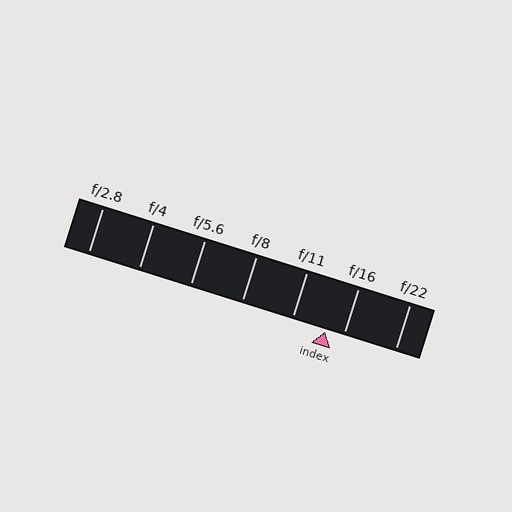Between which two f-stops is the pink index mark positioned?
The index mark is between f/11 and f/16.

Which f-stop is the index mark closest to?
The index mark is closest to f/16.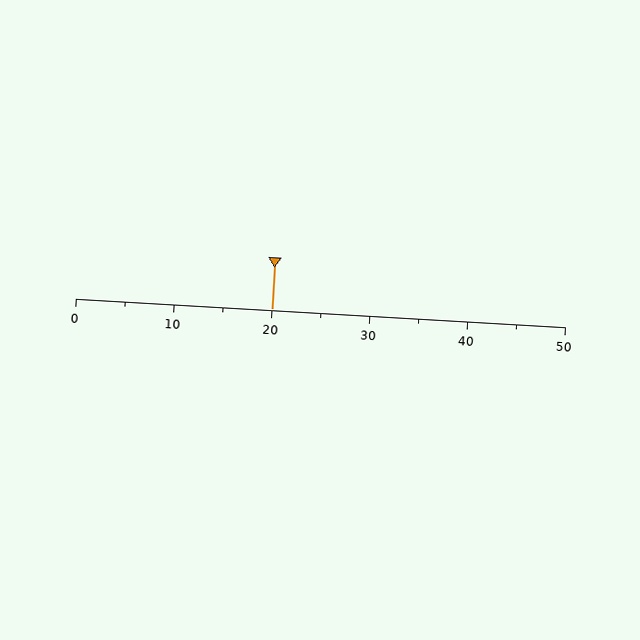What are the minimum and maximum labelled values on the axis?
The axis runs from 0 to 50.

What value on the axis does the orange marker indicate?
The marker indicates approximately 20.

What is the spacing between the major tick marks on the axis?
The major ticks are spaced 10 apart.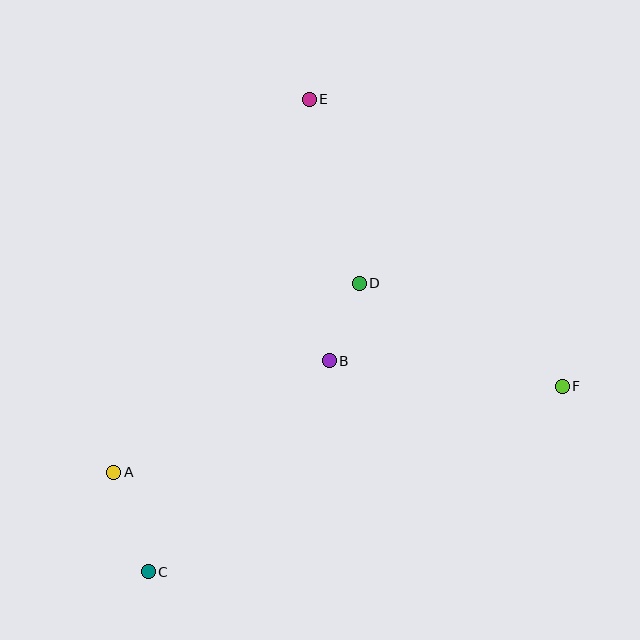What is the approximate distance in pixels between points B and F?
The distance between B and F is approximately 234 pixels.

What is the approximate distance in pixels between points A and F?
The distance between A and F is approximately 456 pixels.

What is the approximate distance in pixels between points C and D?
The distance between C and D is approximately 358 pixels.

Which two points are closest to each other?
Points B and D are closest to each other.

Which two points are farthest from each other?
Points C and E are farthest from each other.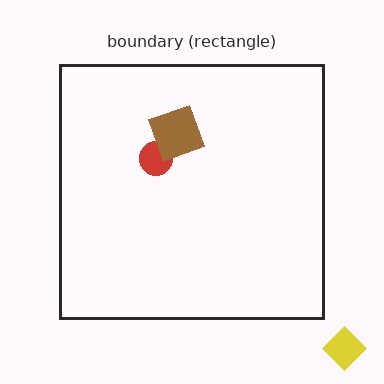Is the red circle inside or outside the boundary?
Inside.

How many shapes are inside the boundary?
2 inside, 1 outside.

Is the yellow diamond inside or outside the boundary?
Outside.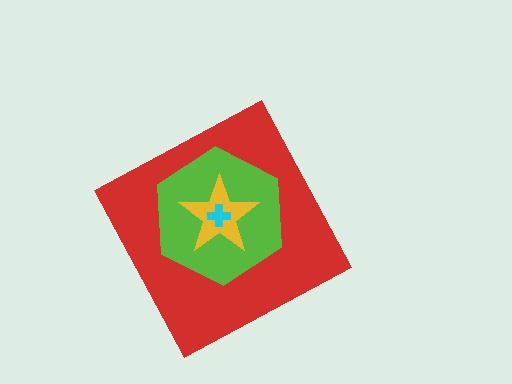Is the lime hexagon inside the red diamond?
Yes.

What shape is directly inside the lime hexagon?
The yellow star.